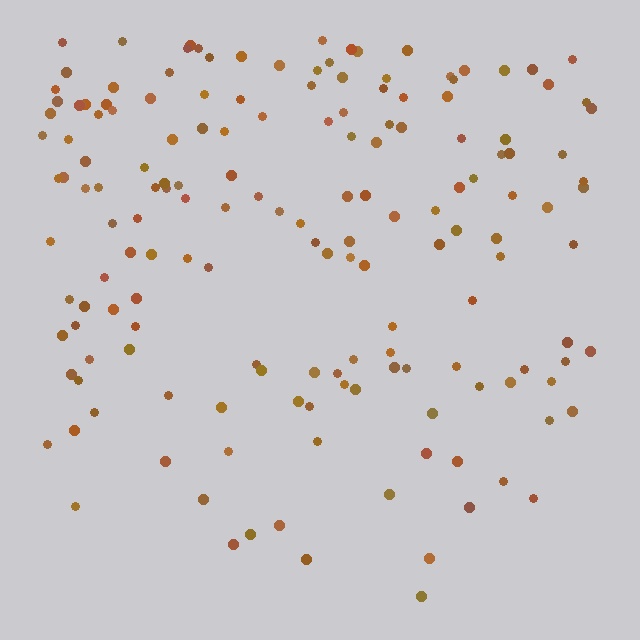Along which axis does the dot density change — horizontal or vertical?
Vertical.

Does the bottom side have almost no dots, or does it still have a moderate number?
Still a moderate number, just noticeably fewer than the top.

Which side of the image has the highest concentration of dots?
The top.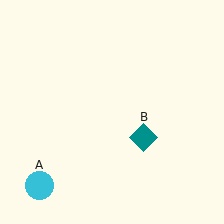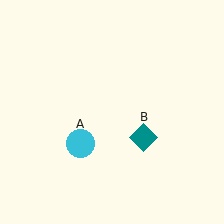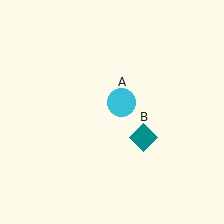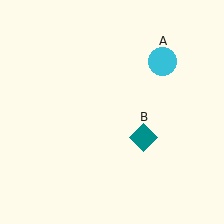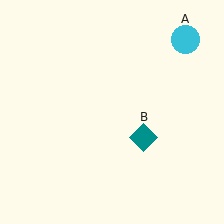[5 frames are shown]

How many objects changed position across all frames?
1 object changed position: cyan circle (object A).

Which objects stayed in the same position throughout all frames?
Teal diamond (object B) remained stationary.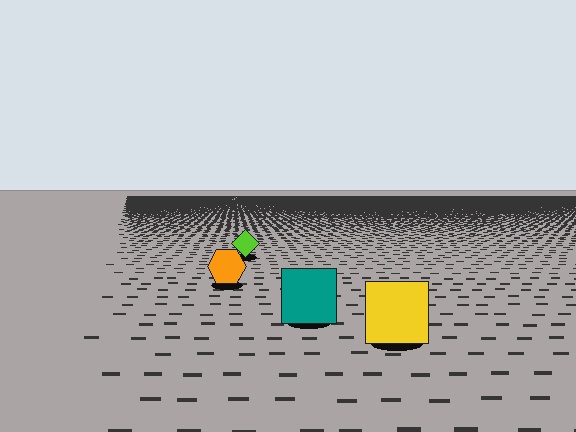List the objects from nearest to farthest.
From nearest to farthest: the yellow square, the teal square, the orange hexagon, the lime diamond.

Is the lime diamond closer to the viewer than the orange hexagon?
No. The orange hexagon is closer — you can tell from the texture gradient: the ground texture is coarser near it.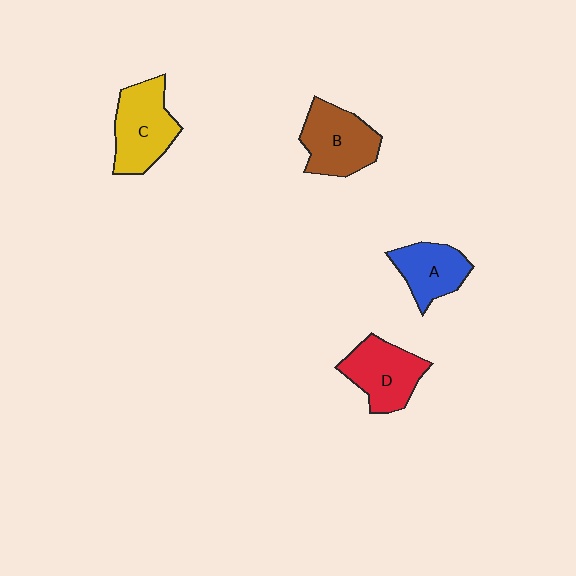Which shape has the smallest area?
Shape A (blue).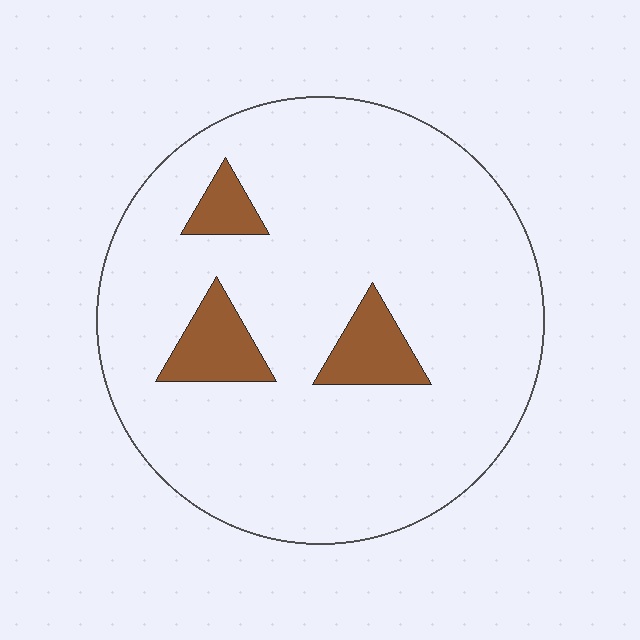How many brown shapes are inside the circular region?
3.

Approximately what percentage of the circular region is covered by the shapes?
Approximately 10%.